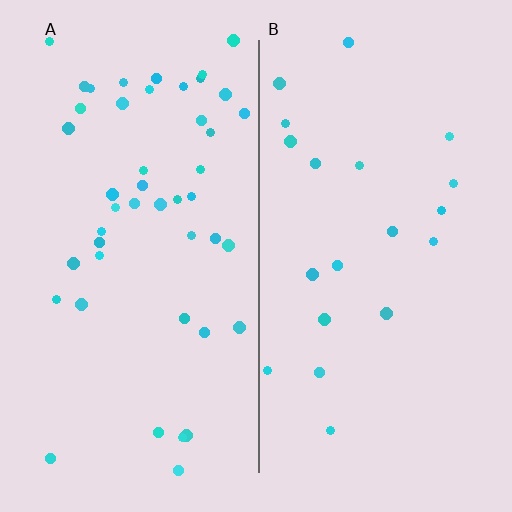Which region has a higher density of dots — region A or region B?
A (the left).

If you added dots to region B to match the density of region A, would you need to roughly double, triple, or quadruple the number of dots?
Approximately double.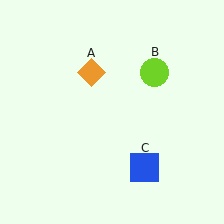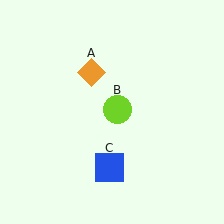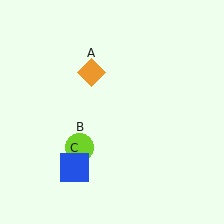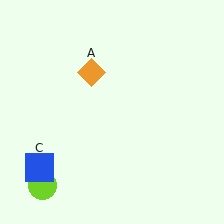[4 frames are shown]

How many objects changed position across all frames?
2 objects changed position: lime circle (object B), blue square (object C).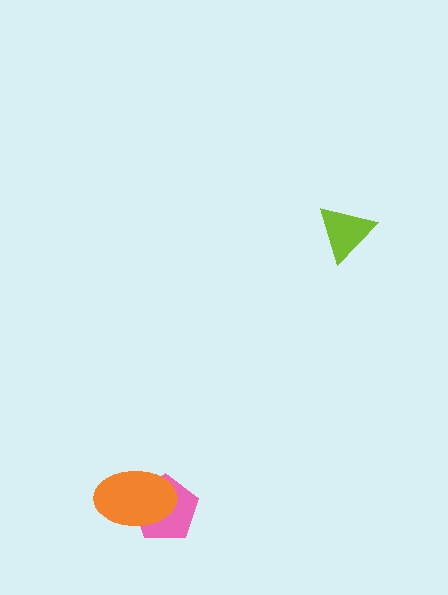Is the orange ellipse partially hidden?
No, no other shape covers it.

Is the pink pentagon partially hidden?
Yes, it is partially covered by another shape.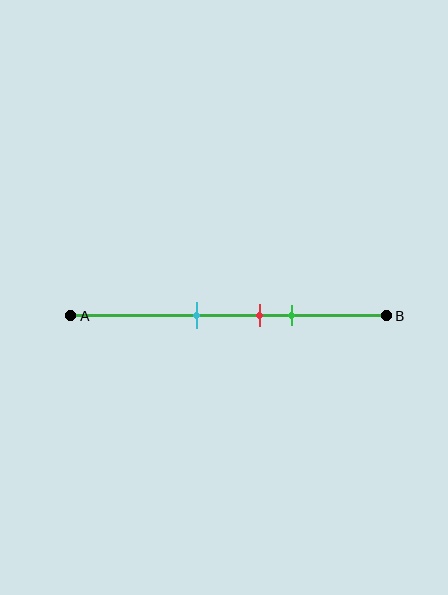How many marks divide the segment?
There are 3 marks dividing the segment.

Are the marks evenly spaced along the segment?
Yes, the marks are approximately evenly spaced.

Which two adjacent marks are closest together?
The red and green marks are the closest adjacent pair.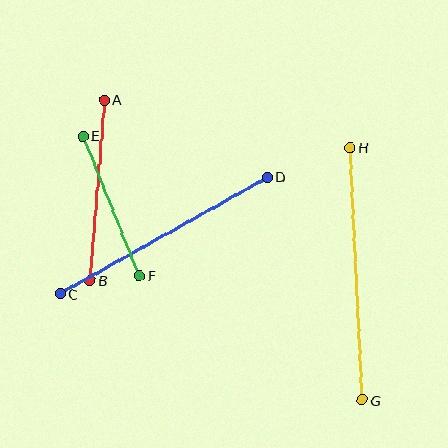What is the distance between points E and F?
The distance is approximately 151 pixels.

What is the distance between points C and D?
The distance is approximately 238 pixels.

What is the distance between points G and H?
The distance is approximately 252 pixels.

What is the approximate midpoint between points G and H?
The midpoint is at approximately (356, 274) pixels.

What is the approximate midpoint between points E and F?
The midpoint is at approximately (111, 206) pixels.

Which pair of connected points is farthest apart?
Points G and H are farthest apart.